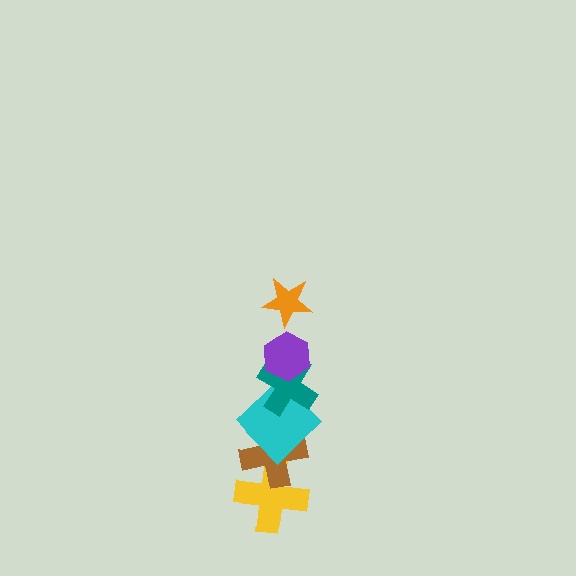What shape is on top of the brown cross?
The cyan diamond is on top of the brown cross.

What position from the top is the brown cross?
The brown cross is 5th from the top.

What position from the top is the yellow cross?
The yellow cross is 6th from the top.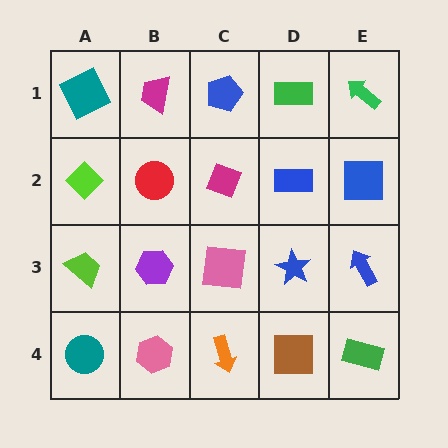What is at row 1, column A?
A teal square.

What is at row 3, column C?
A pink square.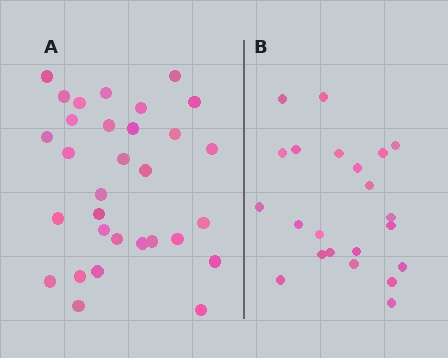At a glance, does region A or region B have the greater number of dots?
Region A (the left region) has more dots.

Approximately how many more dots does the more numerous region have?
Region A has roughly 8 or so more dots than region B.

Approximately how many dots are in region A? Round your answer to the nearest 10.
About 30 dots. (The exact count is 31, which rounds to 30.)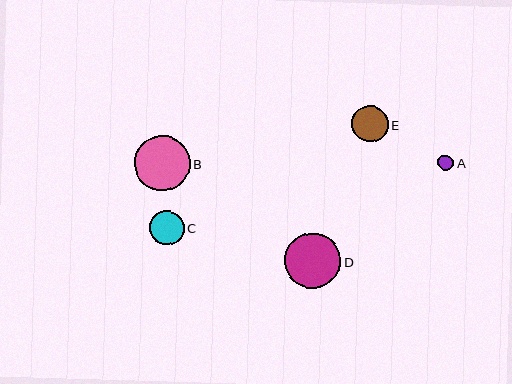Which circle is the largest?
Circle D is the largest with a size of approximately 56 pixels.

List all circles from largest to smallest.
From largest to smallest: D, B, E, C, A.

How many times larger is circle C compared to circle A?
Circle C is approximately 2.2 times the size of circle A.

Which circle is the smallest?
Circle A is the smallest with a size of approximately 16 pixels.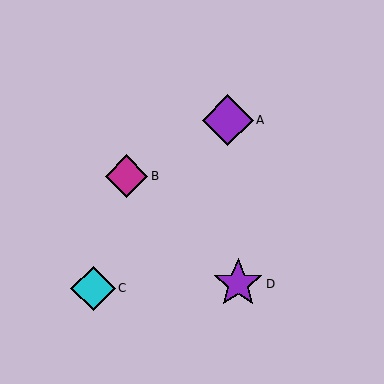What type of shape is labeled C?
Shape C is a cyan diamond.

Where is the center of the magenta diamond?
The center of the magenta diamond is at (127, 176).